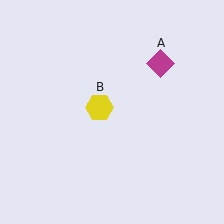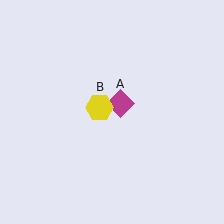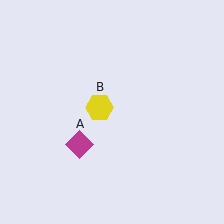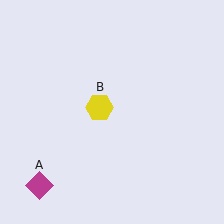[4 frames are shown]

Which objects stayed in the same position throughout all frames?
Yellow hexagon (object B) remained stationary.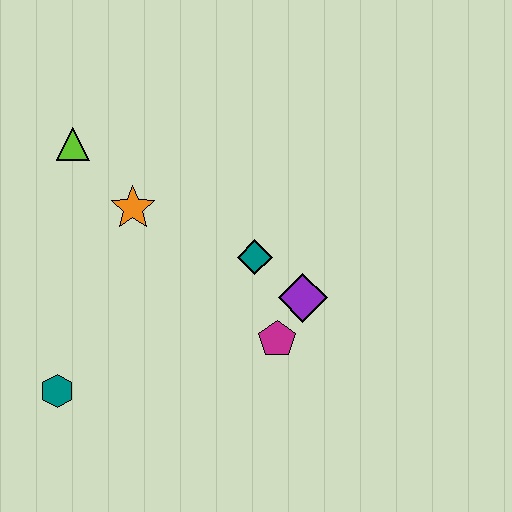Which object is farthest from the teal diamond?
The teal hexagon is farthest from the teal diamond.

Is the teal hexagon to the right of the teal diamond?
No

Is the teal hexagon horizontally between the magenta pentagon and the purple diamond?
No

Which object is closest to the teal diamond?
The purple diamond is closest to the teal diamond.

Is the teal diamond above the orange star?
No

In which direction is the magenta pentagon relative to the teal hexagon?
The magenta pentagon is to the right of the teal hexagon.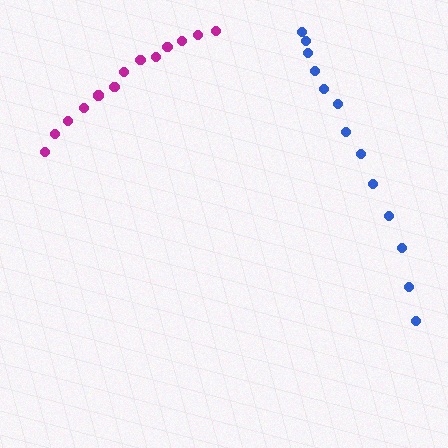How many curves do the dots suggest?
There are 2 distinct paths.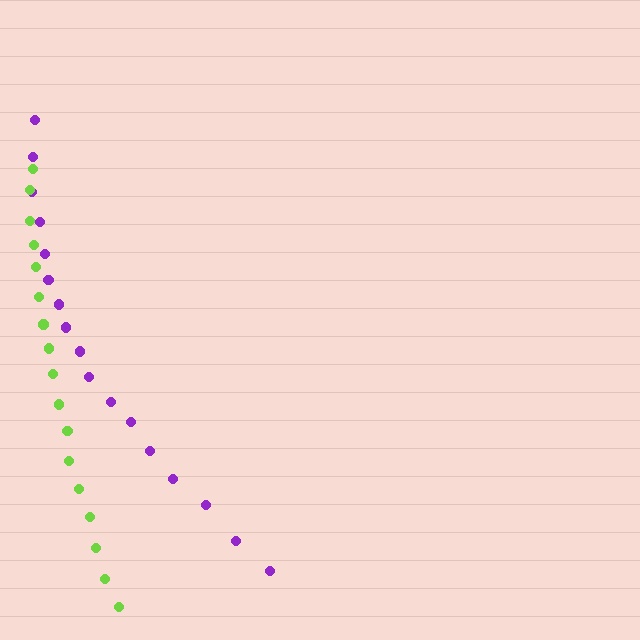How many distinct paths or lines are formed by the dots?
There are 2 distinct paths.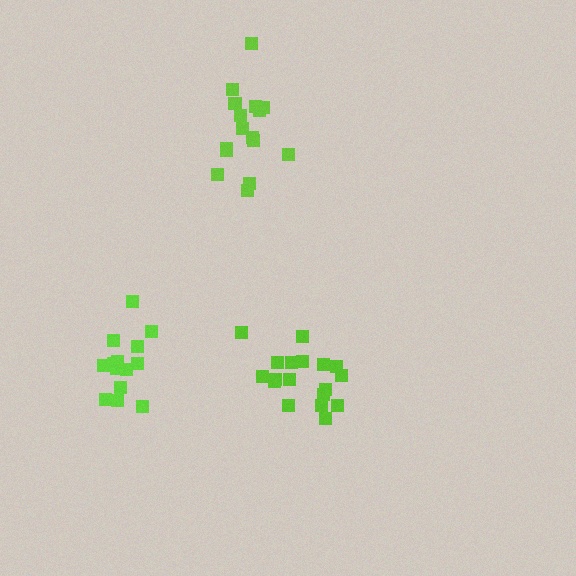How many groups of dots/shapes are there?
There are 3 groups.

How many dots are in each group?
Group 1: 16 dots, Group 2: 18 dots, Group 3: 15 dots (49 total).